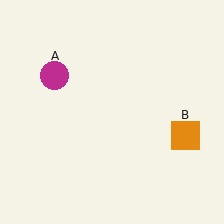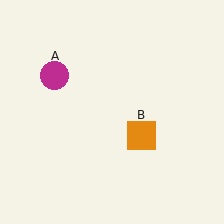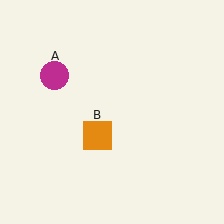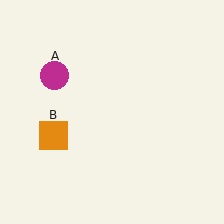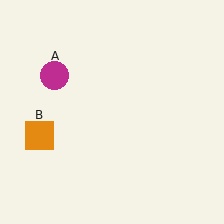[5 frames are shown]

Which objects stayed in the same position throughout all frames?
Magenta circle (object A) remained stationary.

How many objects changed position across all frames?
1 object changed position: orange square (object B).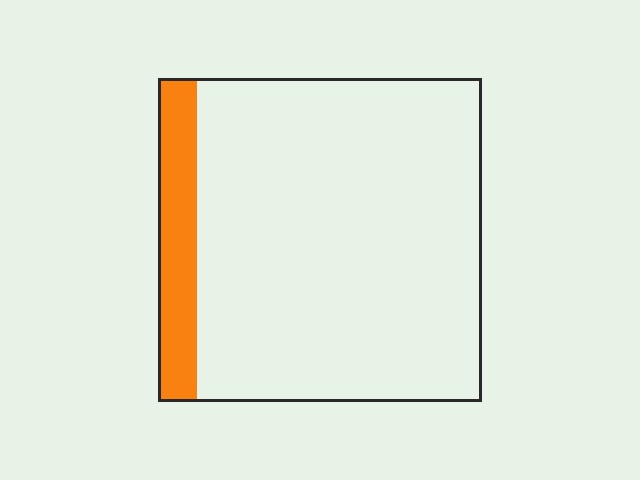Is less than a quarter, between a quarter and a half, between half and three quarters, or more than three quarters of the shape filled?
Less than a quarter.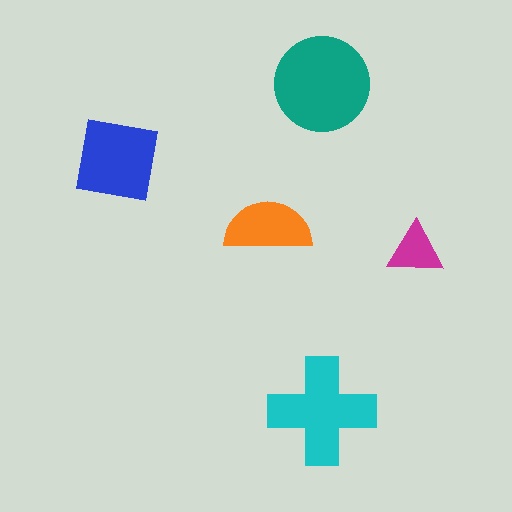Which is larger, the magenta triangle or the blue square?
The blue square.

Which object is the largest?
The teal circle.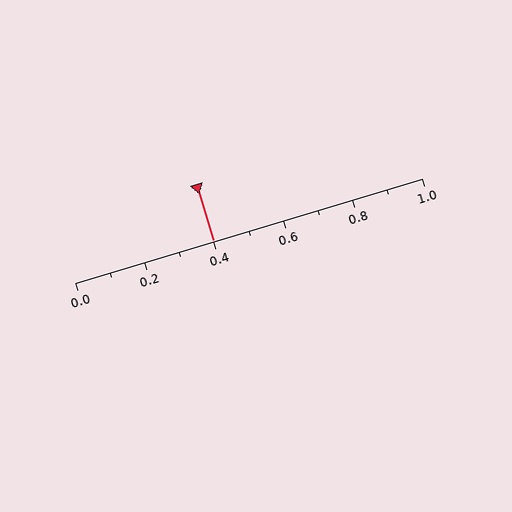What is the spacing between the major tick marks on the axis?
The major ticks are spaced 0.2 apart.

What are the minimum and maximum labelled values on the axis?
The axis runs from 0.0 to 1.0.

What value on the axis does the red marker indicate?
The marker indicates approximately 0.4.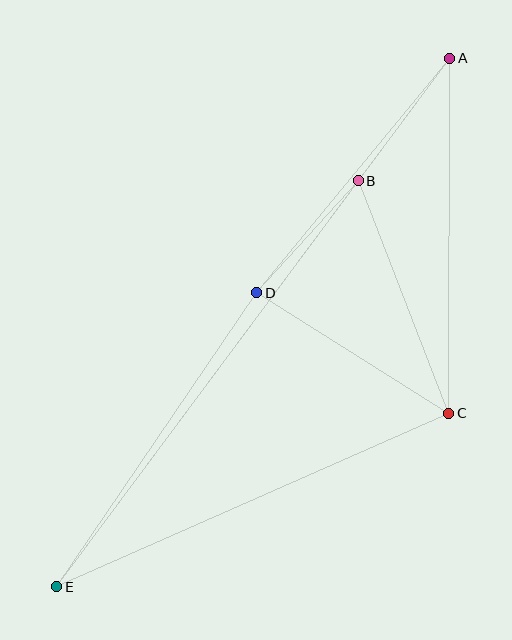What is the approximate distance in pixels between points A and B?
The distance between A and B is approximately 153 pixels.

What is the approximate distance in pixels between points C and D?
The distance between C and D is approximately 227 pixels.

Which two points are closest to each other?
Points B and D are closest to each other.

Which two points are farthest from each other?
Points A and E are farthest from each other.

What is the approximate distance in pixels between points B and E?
The distance between B and E is approximately 506 pixels.